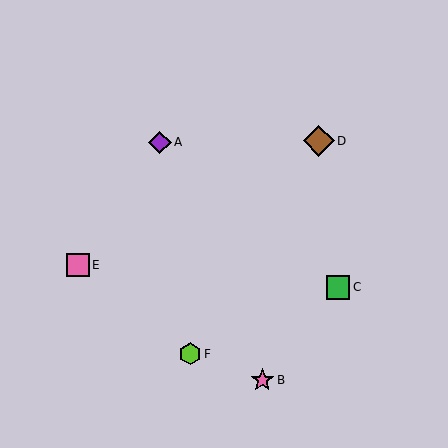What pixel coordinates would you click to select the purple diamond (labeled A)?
Click at (160, 142) to select the purple diamond A.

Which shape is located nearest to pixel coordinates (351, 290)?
The green square (labeled C) at (338, 287) is nearest to that location.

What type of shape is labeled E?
Shape E is a pink square.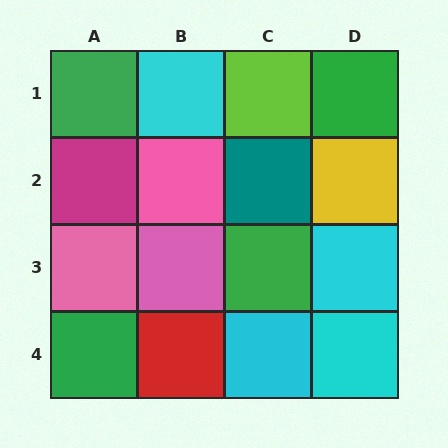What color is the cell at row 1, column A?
Green.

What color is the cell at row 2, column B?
Pink.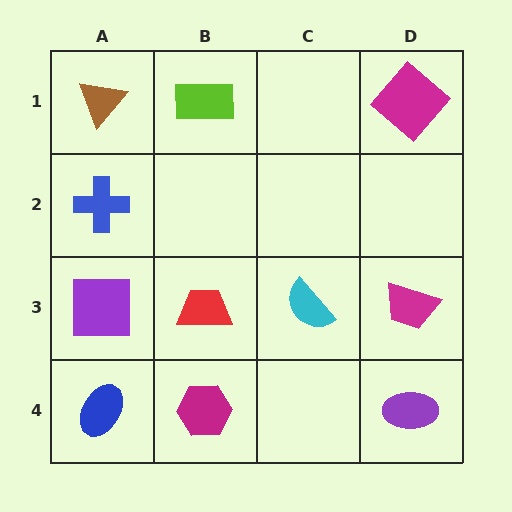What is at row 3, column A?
A purple square.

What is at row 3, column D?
A magenta trapezoid.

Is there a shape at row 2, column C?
No, that cell is empty.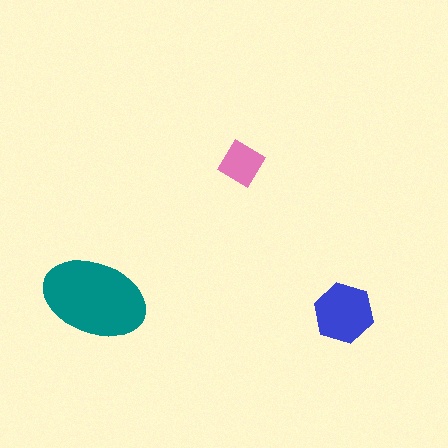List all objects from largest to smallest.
The teal ellipse, the blue hexagon, the pink diamond.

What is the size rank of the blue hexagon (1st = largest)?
2nd.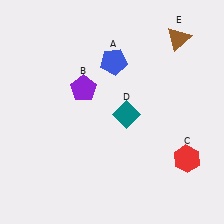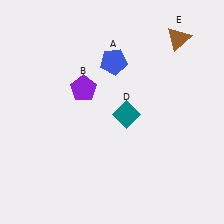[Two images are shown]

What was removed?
The red hexagon (C) was removed in Image 2.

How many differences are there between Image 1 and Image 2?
There is 1 difference between the two images.